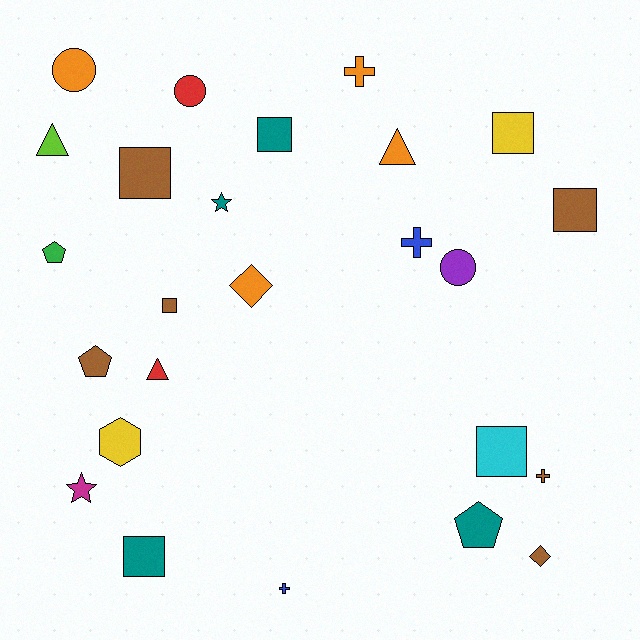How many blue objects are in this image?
There are 2 blue objects.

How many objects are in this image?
There are 25 objects.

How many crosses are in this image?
There are 4 crosses.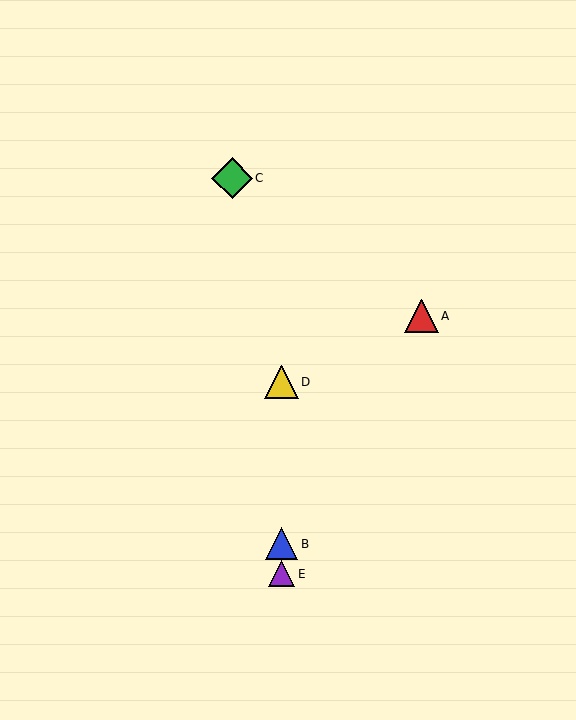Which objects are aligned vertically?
Objects B, D, E are aligned vertically.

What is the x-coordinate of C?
Object C is at x≈232.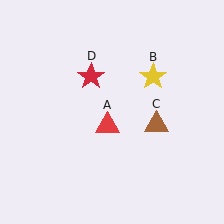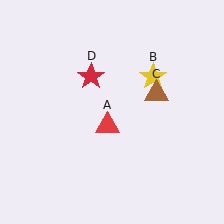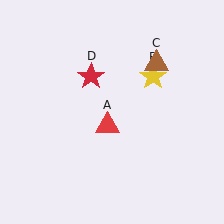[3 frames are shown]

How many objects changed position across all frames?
1 object changed position: brown triangle (object C).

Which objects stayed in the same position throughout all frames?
Red triangle (object A) and yellow star (object B) and red star (object D) remained stationary.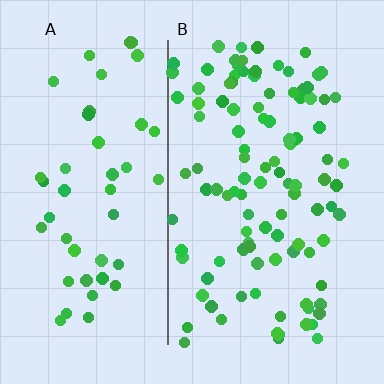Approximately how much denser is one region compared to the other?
Approximately 2.2× — region B over region A.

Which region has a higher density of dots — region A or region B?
B (the right).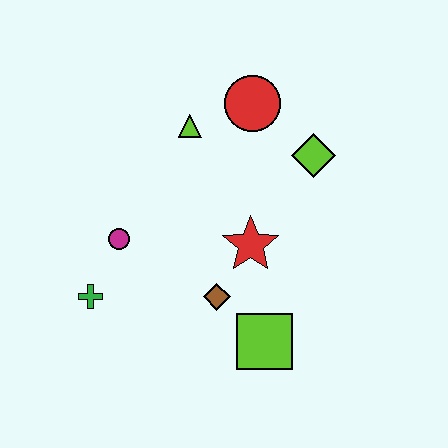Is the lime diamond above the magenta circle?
Yes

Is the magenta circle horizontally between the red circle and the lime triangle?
No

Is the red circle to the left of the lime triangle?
No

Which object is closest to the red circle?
The lime triangle is closest to the red circle.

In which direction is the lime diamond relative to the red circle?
The lime diamond is to the right of the red circle.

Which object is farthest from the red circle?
The green cross is farthest from the red circle.